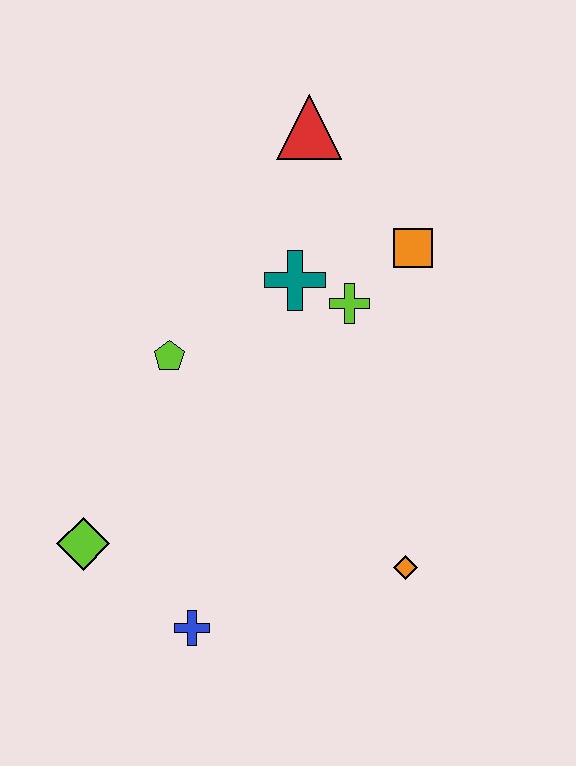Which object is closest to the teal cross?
The lime cross is closest to the teal cross.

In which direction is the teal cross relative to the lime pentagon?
The teal cross is to the right of the lime pentagon.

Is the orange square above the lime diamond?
Yes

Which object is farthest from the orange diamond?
The red triangle is farthest from the orange diamond.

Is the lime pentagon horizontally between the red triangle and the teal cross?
No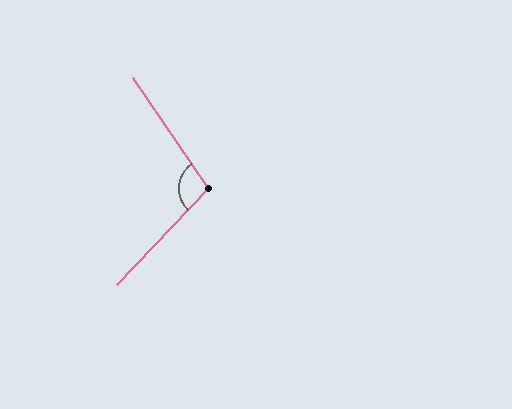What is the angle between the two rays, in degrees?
Approximately 103 degrees.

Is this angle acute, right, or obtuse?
It is obtuse.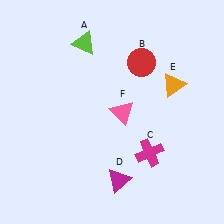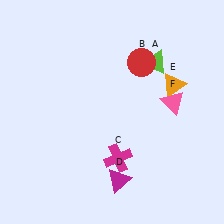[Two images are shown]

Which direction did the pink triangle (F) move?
The pink triangle (F) moved right.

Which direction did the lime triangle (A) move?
The lime triangle (A) moved right.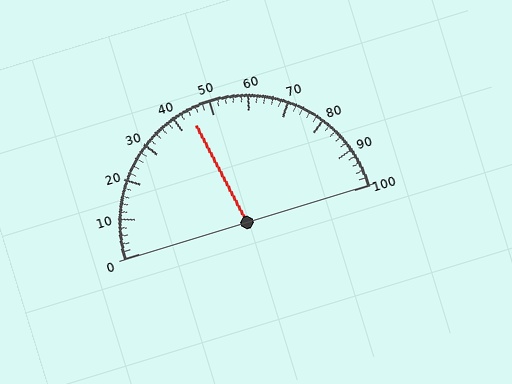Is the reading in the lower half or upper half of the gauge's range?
The reading is in the lower half of the range (0 to 100).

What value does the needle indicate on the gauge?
The needle indicates approximately 44.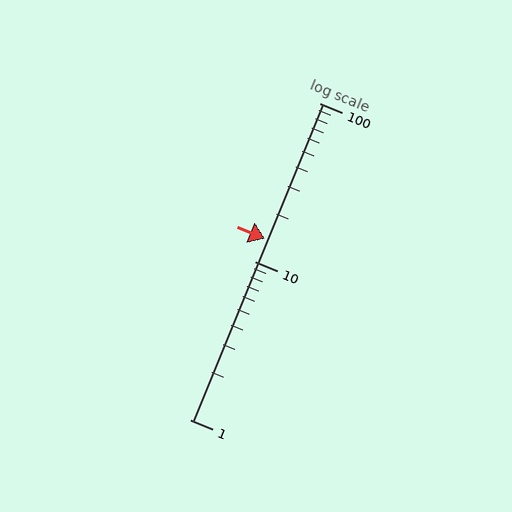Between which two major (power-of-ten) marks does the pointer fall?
The pointer is between 10 and 100.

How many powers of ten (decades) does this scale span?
The scale spans 2 decades, from 1 to 100.